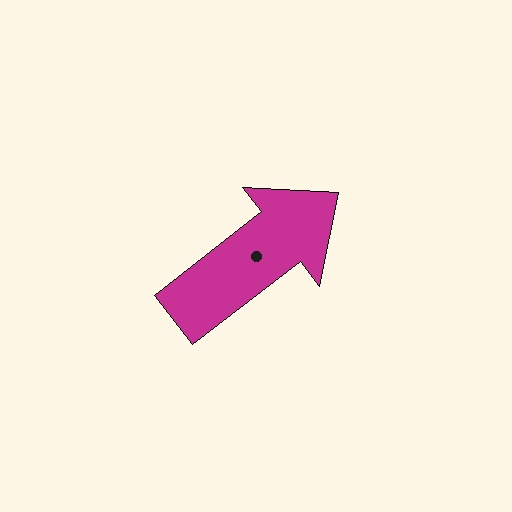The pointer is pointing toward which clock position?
Roughly 2 o'clock.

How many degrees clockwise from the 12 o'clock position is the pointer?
Approximately 52 degrees.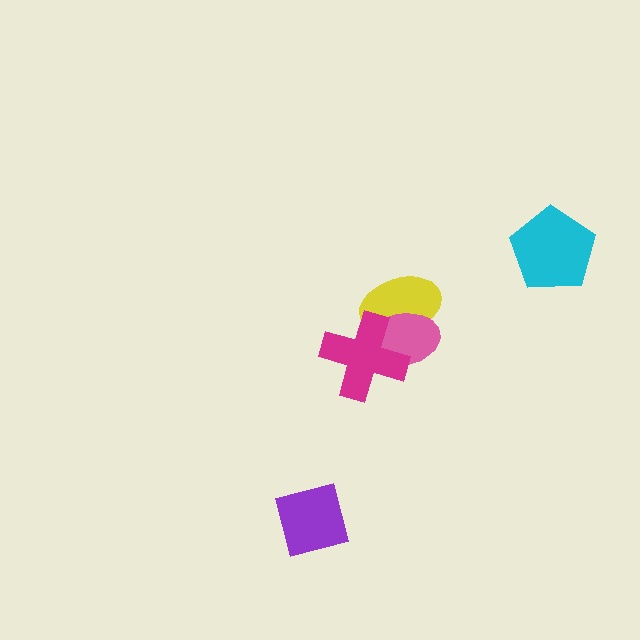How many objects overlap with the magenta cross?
2 objects overlap with the magenta cross.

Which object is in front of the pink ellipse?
The magenta cross is in front of the pink ellipse.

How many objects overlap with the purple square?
0 objects overlap with the purple square.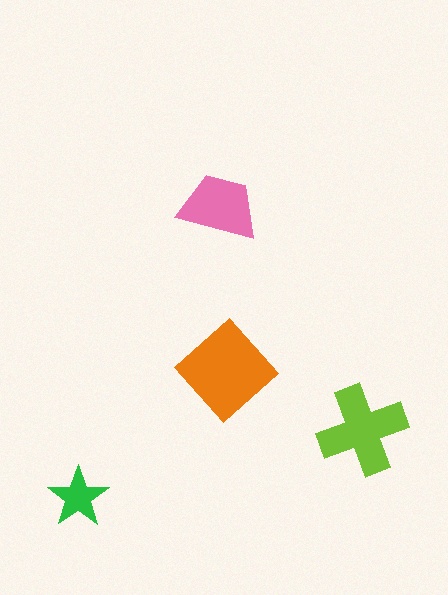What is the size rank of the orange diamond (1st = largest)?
1st.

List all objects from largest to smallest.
The orange diamond, the lime cross, the pink trapezoid, the green star.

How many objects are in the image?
There are 4 objects in the image.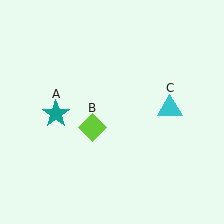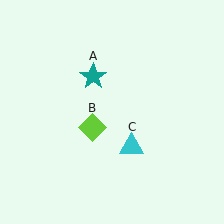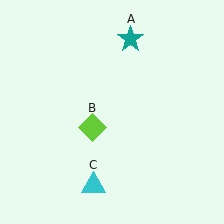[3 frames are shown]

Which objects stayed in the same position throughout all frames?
Lime diamond (object B) remained stationary.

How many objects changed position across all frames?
2 objects changed position: teal star (object A), cyan triangle (object C).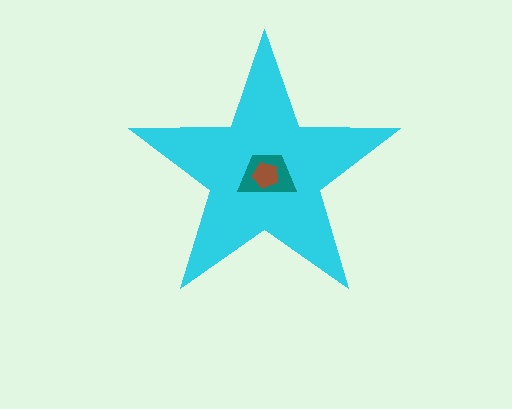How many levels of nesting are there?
3.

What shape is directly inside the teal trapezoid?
The brown pentagon.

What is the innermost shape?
The brown pentagon.